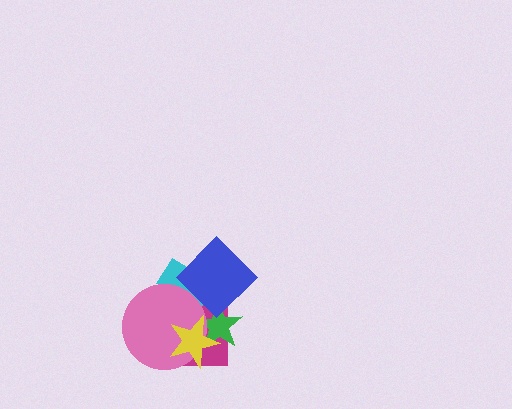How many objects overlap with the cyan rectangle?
3 objects overlap with the cyan rectangle.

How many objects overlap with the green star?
4 objects overlap with the green star.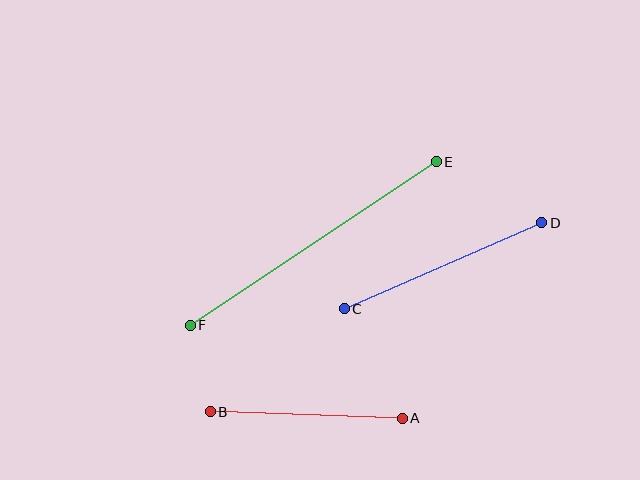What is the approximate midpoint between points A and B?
The midpoint is at approximately (306, 415) pixels.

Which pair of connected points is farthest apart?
Points E and F are farthest apart.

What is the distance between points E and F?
The distance is approximately 295 pixels.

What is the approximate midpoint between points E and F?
The midpoint is at approximately (313, 244) pixels.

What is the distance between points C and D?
The distance is approximately 215 pixels.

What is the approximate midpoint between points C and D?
The midpoint is at approximately (443, 266) pixels.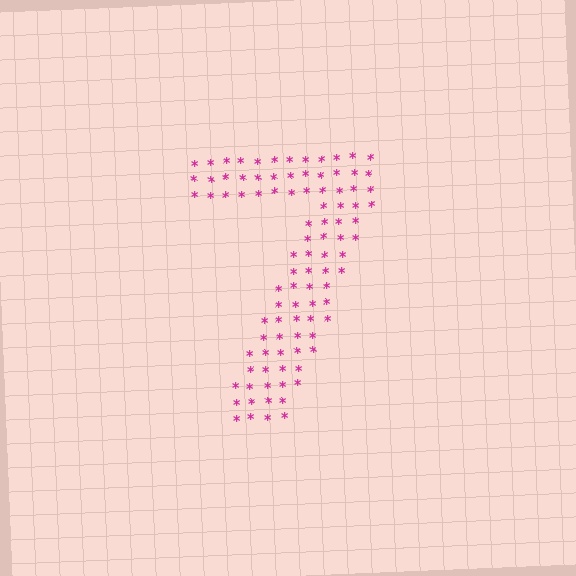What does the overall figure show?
The overall figure shows the digit 7.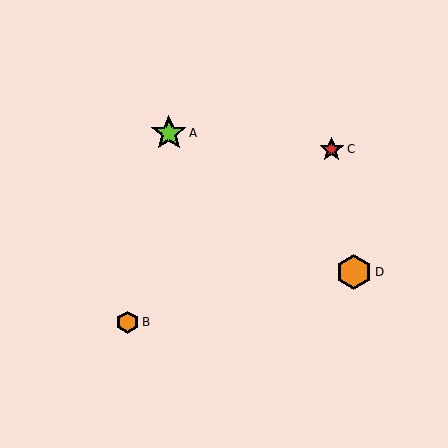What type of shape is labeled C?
Shape C is a red star.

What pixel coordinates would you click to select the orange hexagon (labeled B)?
Click at (127, 322) to select the orange hexagon B.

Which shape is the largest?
The lime star (labeled A) is the largest.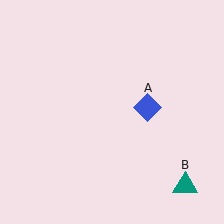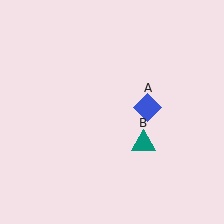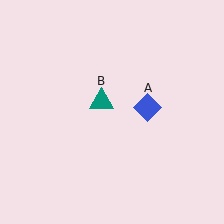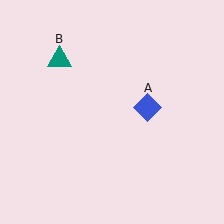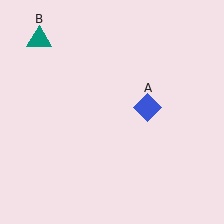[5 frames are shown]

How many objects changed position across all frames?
1 object changed position: teal triangle (object B).